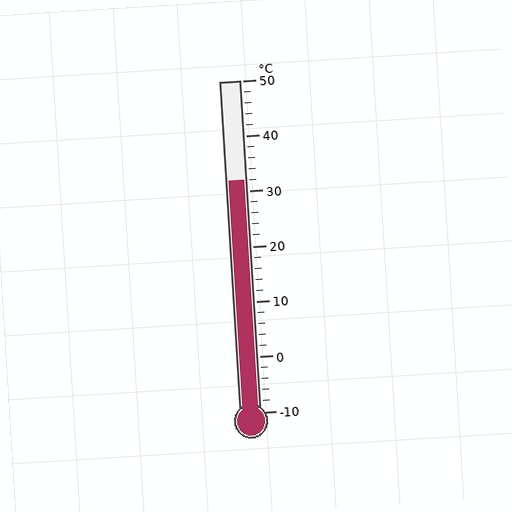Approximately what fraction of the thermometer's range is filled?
The thermometer is filled to approximately 70% of its range.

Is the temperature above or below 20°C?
The temperature is above 20°C.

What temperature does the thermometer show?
The thermometer shows approximately 32°C.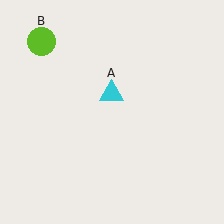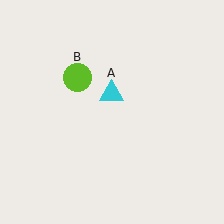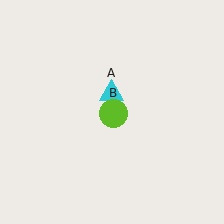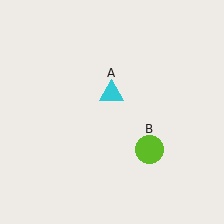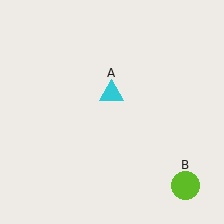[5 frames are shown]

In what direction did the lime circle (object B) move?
The lime circle (object B) moved down and to the right.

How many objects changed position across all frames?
1 object changed position: lime circle (object B).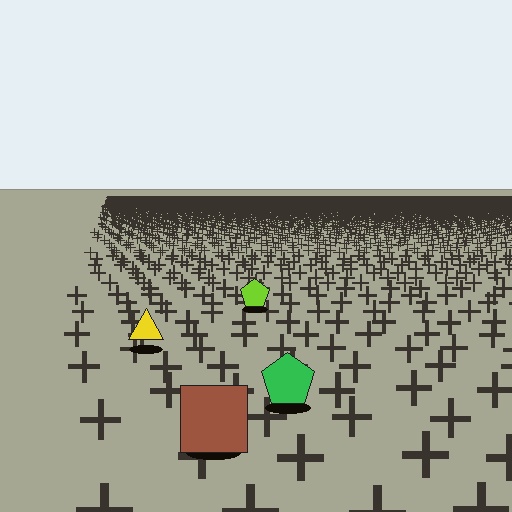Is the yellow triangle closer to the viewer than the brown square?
No. The brown square is closer — you can tell from the texture gradient: the ground texture is coarser near it.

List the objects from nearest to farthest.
From nearest to farthest: the brown square, the green pentagon, the yellow triangle, the lime pentagon.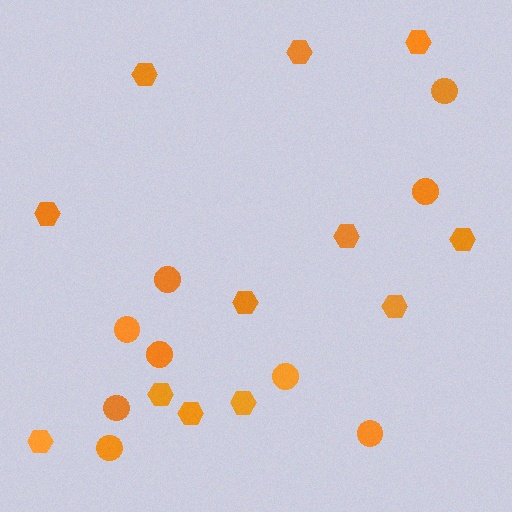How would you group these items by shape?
There are 2 groups: one group of circles (9) and one group of hexagons (12).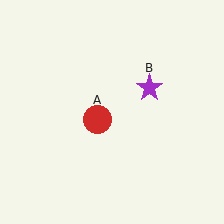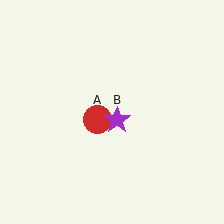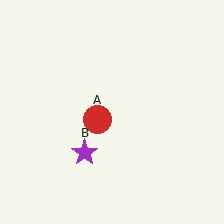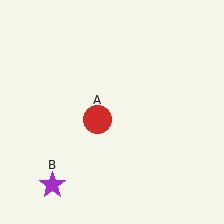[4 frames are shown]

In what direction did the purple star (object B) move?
The purple star (object B) moved down and to the left.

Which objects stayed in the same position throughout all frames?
Red circle (object A) remained stationary.